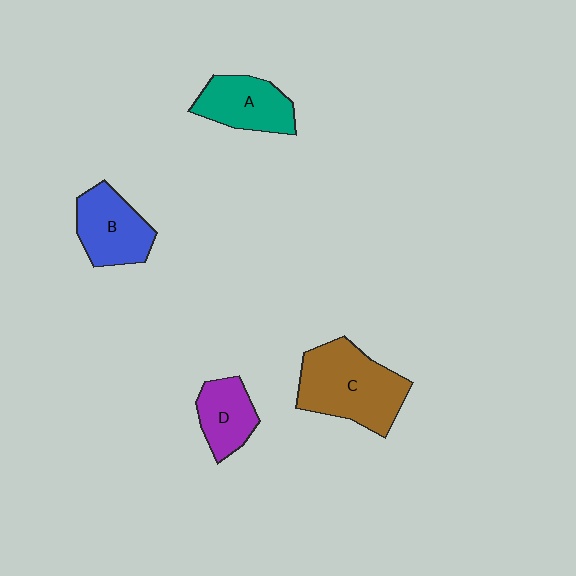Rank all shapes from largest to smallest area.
From largest to smallest: C (brown), B (blue), A (teal), D (purple).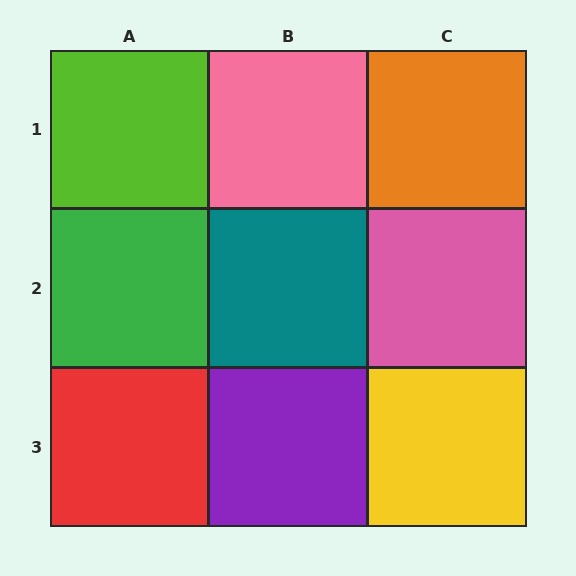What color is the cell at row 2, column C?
Pink.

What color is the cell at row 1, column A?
Lime.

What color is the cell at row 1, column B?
Pink.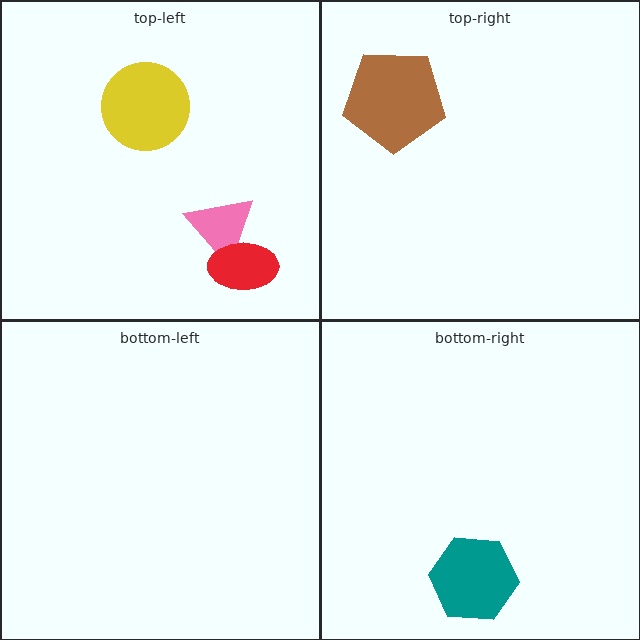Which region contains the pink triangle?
The top-left region.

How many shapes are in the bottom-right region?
1.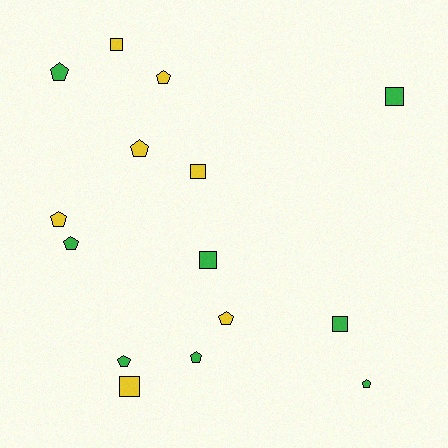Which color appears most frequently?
Green, with 8 objects.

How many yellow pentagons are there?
There are 4 yellow pentagons.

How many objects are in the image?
There are 15 objects.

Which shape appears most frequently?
Pentagon, with 9 objects.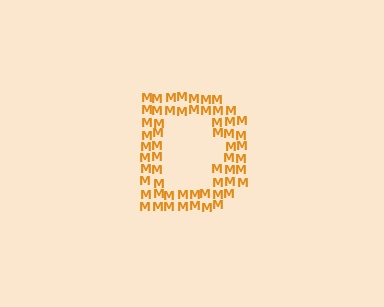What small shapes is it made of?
It is made of small letter M's.